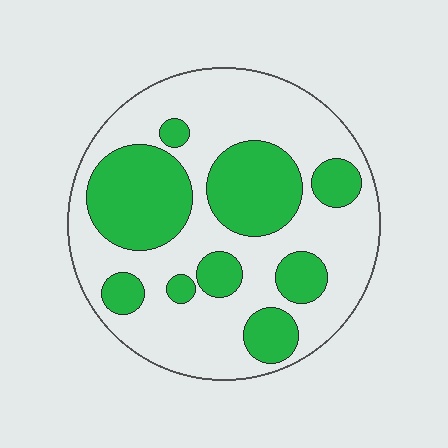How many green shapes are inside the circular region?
9.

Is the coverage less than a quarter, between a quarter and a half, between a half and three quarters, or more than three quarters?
Between a quarter and a half.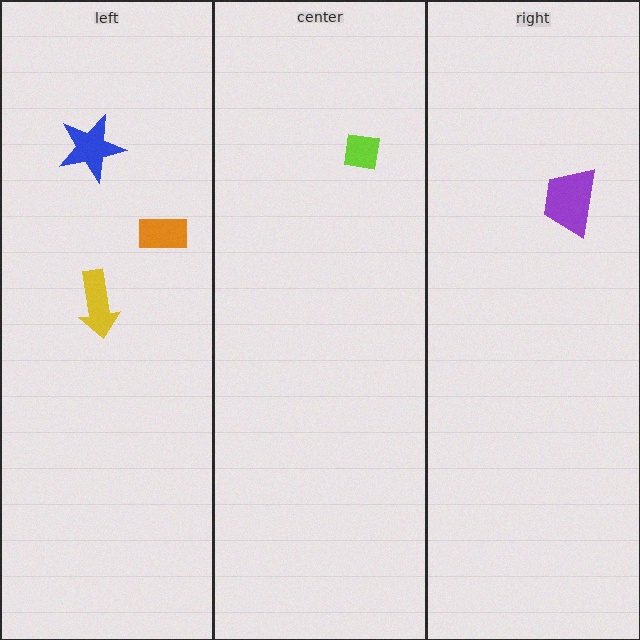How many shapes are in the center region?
1.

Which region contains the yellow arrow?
The left region.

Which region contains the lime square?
The center region.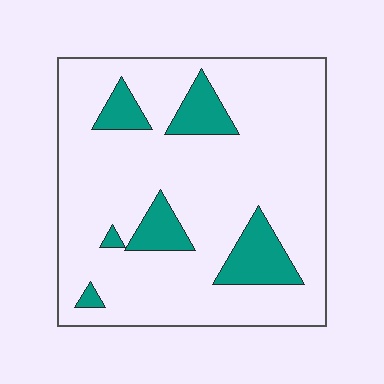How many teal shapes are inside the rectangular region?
6.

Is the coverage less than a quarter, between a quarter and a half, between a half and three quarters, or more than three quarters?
Less than a quarter.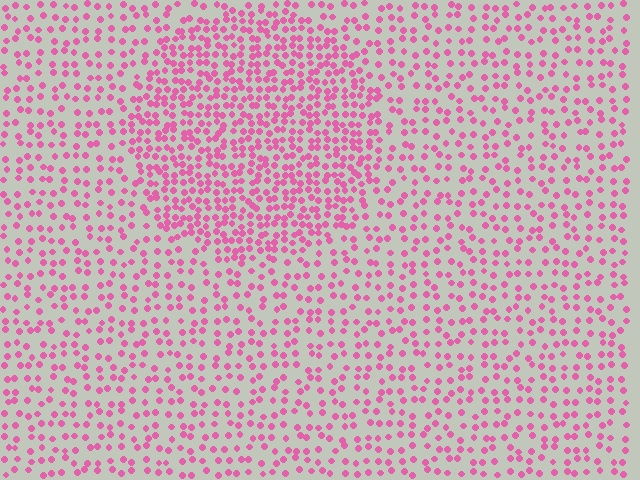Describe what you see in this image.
The image contains small pink elements arranged at two different densities. A circle-shaped region is visible where the elements are more densely packed than the surrounding area.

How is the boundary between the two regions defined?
The boundary is defined by a change in element density (approximately 1.9x ratio). All elements are the same color, size, and shape.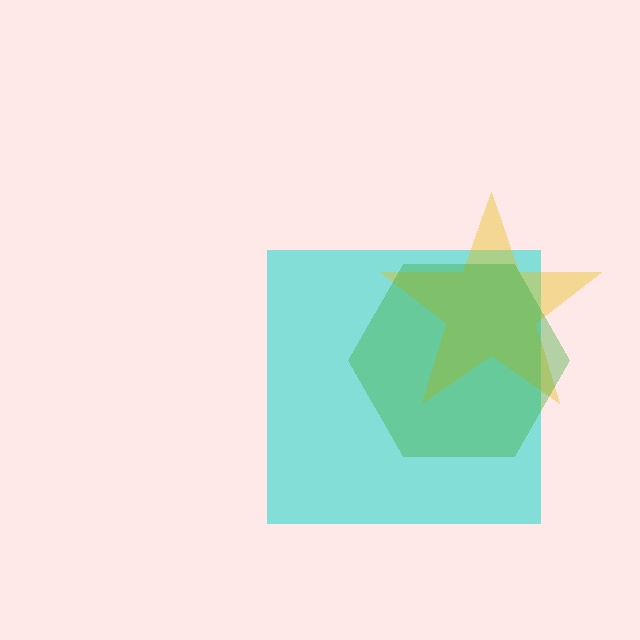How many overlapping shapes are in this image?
There are 3 overlapping shapes in the image.